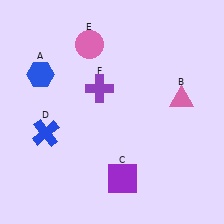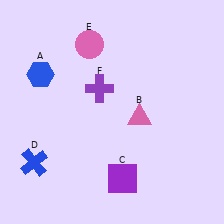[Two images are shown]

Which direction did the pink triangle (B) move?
The pink triangle (B) moved left.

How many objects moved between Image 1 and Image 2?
2 objects moved between the two images.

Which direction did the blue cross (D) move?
The blue cross (D) moved down.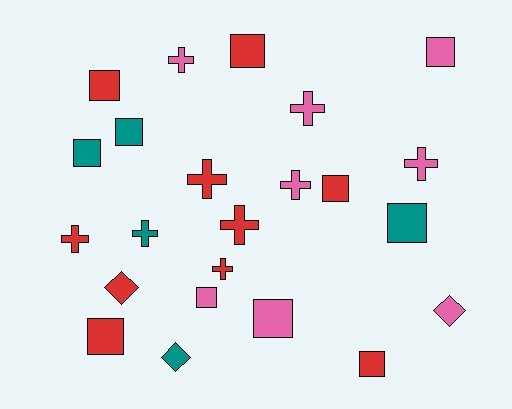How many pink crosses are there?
There are 4 pink crosses.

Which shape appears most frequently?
Square, with 11 objects.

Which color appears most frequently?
Red, with 10 objects.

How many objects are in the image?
There are 23 objects.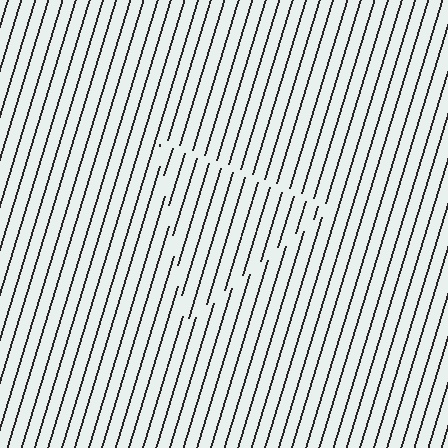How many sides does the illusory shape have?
3 sides — the line-ends trace a triangle.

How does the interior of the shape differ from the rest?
The interior of the shape contains the same grating, shifted by half a period — the contour is defined by the phase discontinuity where line-ends from the inner and outer gratings abut.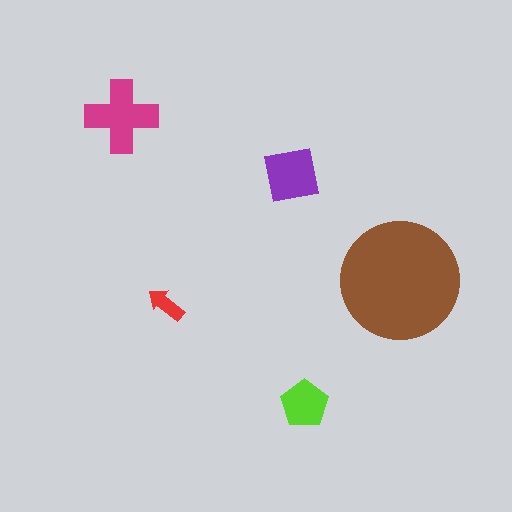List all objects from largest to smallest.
The brown circle, the magenta cross, the purple square, the lime pentagon, the red arrow.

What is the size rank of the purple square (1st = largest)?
3rd.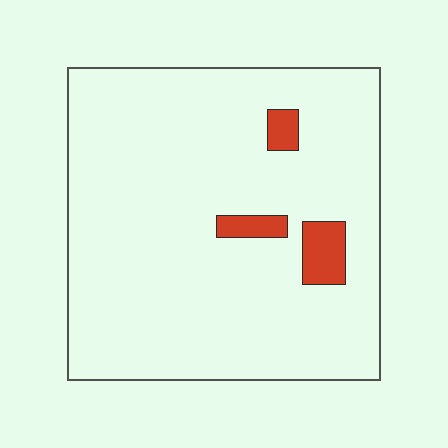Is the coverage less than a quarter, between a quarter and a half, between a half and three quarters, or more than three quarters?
Less than a quarter.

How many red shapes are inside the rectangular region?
3.